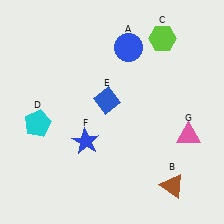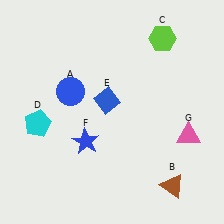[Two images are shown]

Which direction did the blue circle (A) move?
The blue circle (A) moved left.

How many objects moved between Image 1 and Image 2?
1 object moved between the two images.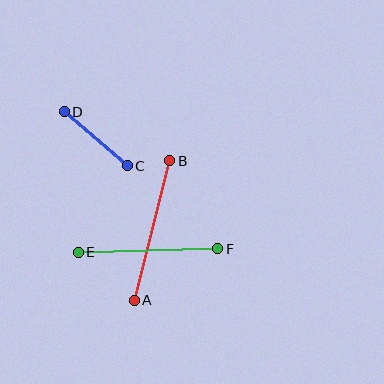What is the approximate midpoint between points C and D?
The midpoint is at approximately (96, 139) pixels.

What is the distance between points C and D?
The distance is approximately 83 pixels.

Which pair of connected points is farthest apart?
Points A and B are farthest apart.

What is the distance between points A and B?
The distance is approximately 144 pixels.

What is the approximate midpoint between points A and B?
The midpoint is at approximately (152, 230) pixels.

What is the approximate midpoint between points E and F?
The midpoint is at approximately (148, 250) pixels.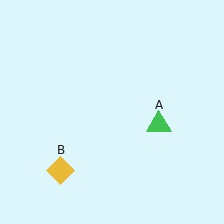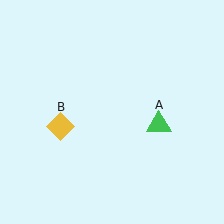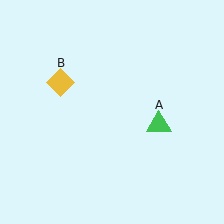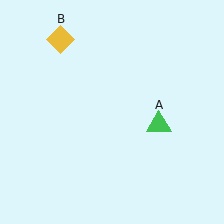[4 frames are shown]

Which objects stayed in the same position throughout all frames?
Green triangle (object A) remained stationary.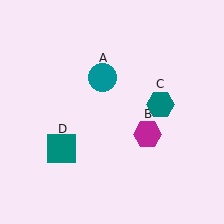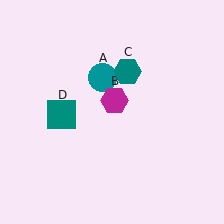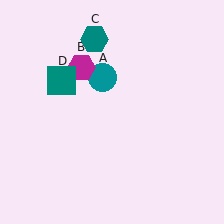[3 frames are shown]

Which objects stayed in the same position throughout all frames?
Teal circle (object A) remained stationary.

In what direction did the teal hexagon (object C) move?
The teal hexagon (object C) moved up and to the left.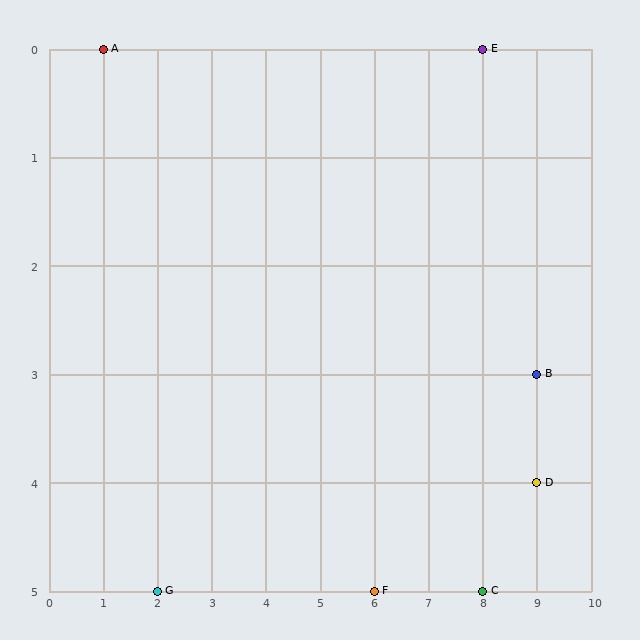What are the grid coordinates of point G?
Point G is at grid coordinates (2, 5).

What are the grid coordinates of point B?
Point B is at grid coordinates (9, 3).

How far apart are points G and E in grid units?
Points G and E are 6 columns and 5 rows apart (about 7.8 grid units diagonally).